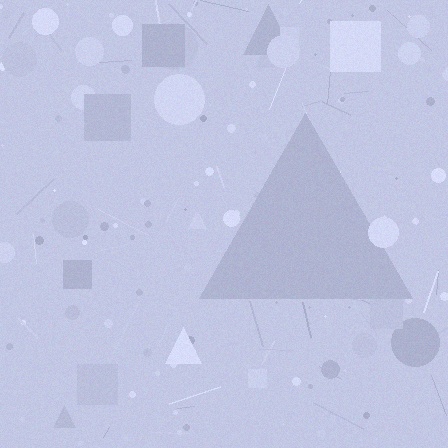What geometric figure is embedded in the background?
A triangle is embedded in the background.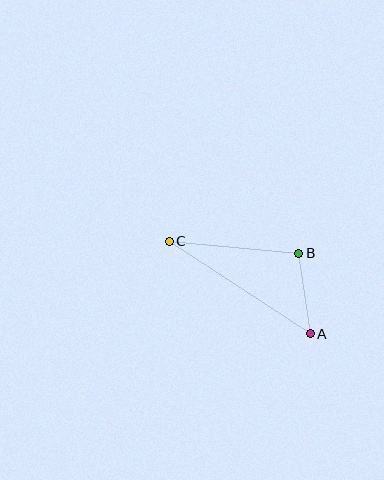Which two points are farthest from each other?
Points A and C are farthest from each other.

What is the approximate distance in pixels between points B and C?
The distance between B and C is approximately 130 pixels.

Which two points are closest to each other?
Points A and B are closest to each other.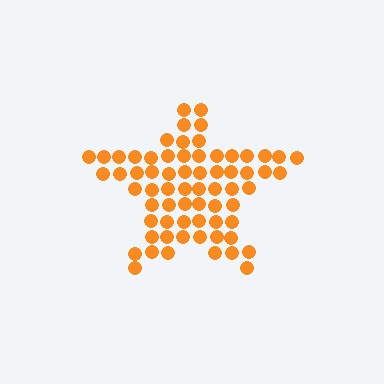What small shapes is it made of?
It is made of small circles.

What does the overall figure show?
The overall figure shows a star.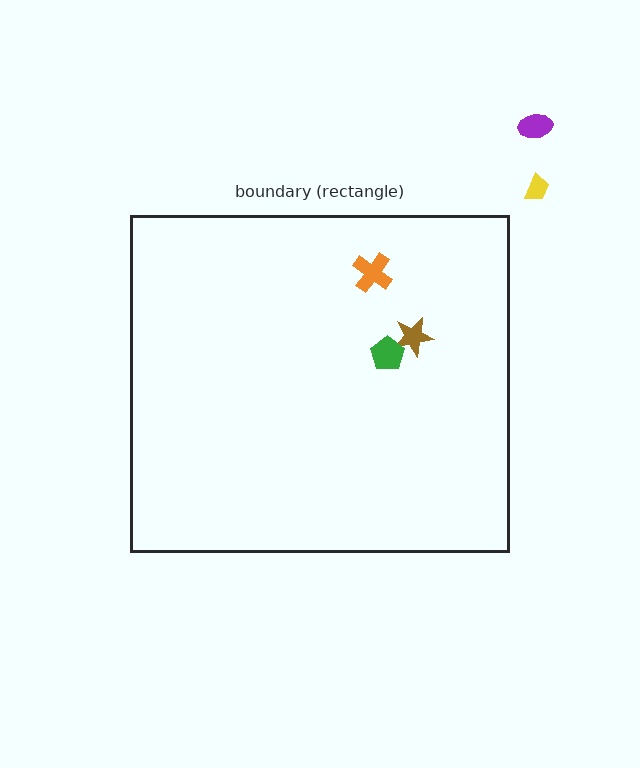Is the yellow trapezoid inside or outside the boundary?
Outside.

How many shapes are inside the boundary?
3 inside, 2 outside.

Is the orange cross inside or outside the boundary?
Inside.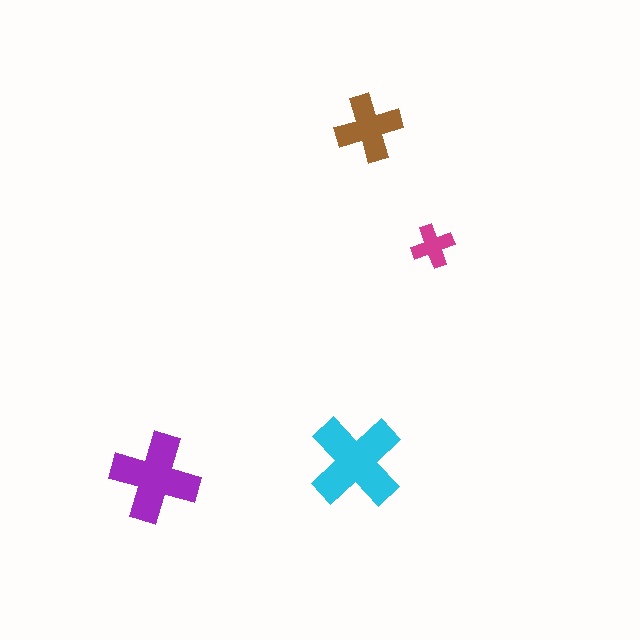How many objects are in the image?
There are 4 objects in the image.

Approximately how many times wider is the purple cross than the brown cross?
About 1.5 times wider.